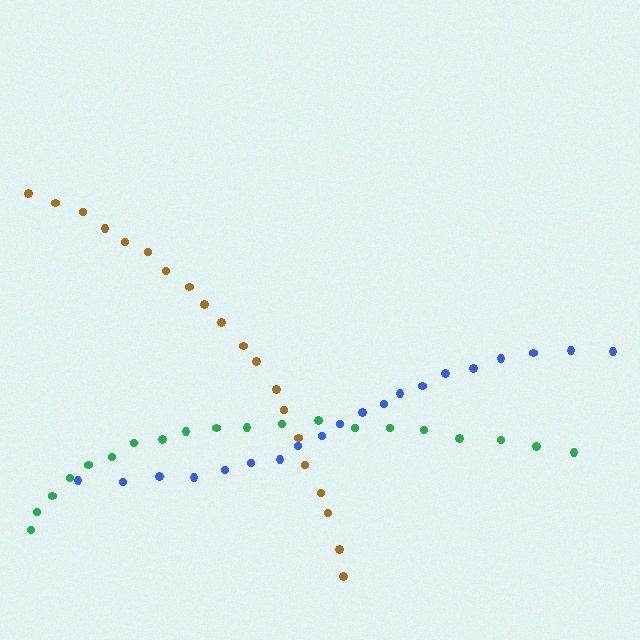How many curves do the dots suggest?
There are 3 distinct paths.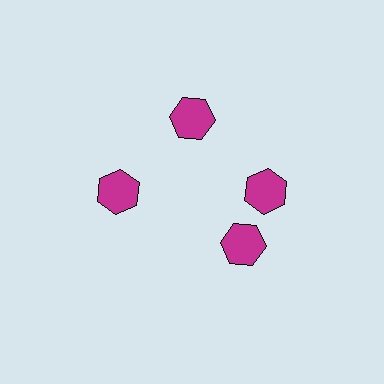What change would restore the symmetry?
The symmetry would be restored by rotating it back into even spacing with its neighbors so that all 4 hexagons sit at equal angles and equal distance from the center.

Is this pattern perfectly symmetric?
No. The 4 magenta hexagons are arranged in a ring, but one element near the 6 o'clock position is rotated out of alignment along the ring, breaking the 4-fold rotational symmetry.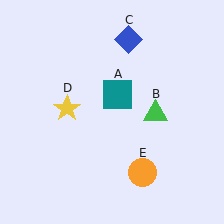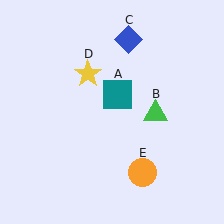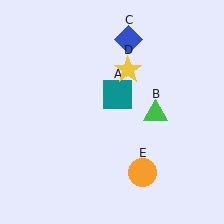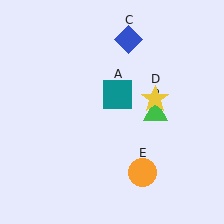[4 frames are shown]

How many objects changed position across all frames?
1 object changed position: yellow star (object D).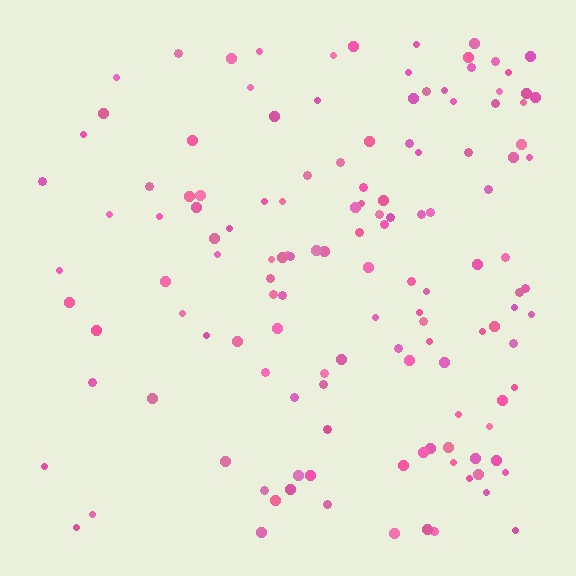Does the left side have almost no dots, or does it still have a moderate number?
Still a moderate number, just noticeably fewer than the right.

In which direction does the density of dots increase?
From left to right, with the right side densest.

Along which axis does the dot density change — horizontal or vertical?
Horizontal.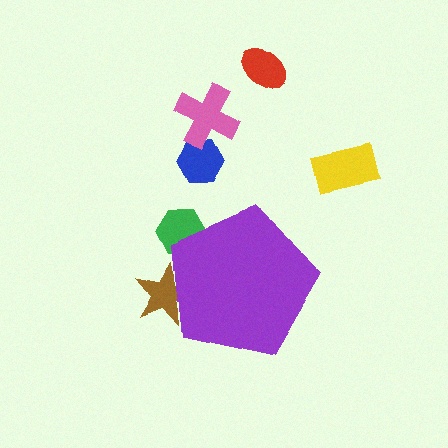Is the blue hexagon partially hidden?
No, the blue hexagon is fully visible.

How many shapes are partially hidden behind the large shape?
2 shapes are partially hidden.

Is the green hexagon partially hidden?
Yes, the green hexagon is partially hidden behind the purple pentagon.